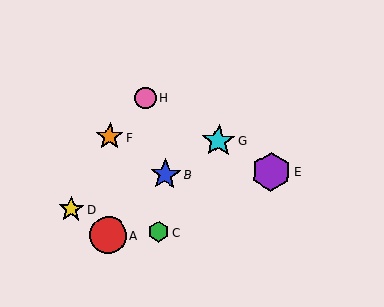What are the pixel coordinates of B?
Object B is at (165, 175).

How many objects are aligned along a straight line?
3 objects (E, G, H) are aligned along a straight line.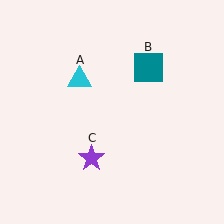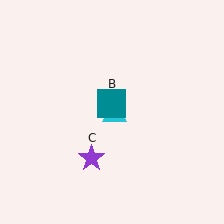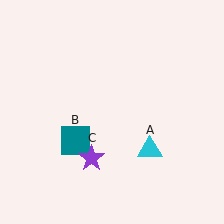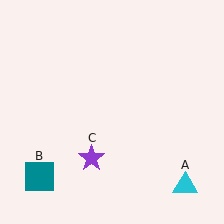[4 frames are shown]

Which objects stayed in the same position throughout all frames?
Purple star (object C) remained stationary.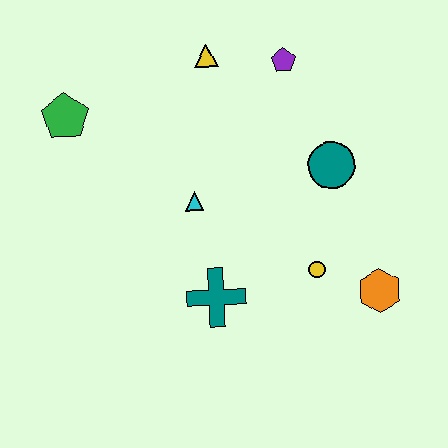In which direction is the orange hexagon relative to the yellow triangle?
The orange hexagon is below the yellow triangle.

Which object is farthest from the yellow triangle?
The orange hexagon is farthest from the yellow triangle.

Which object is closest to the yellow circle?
The orange hexagon is closest to the yellow circle.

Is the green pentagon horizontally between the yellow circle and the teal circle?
No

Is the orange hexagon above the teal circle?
No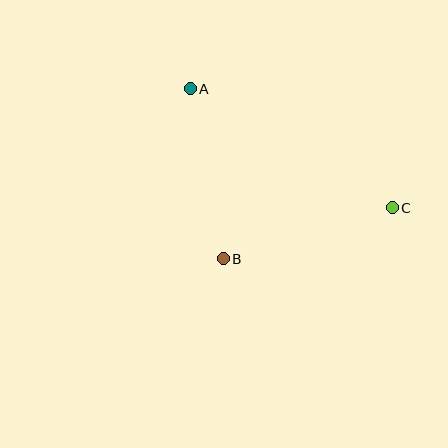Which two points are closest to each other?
Points A and B are closest to each other.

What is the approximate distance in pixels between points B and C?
The distance between B and C is approximately 176 pixels.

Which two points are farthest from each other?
Points A and C are farthest from each other.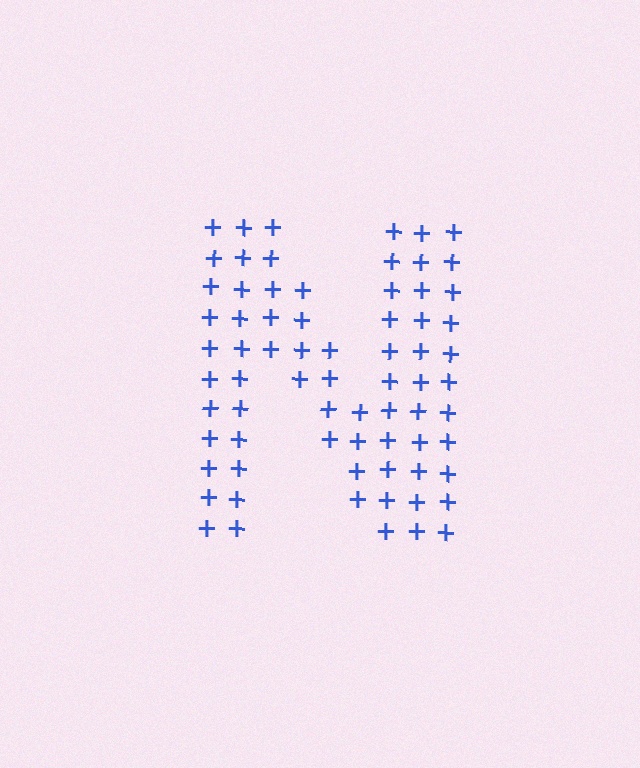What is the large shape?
The large shape is the letter N.